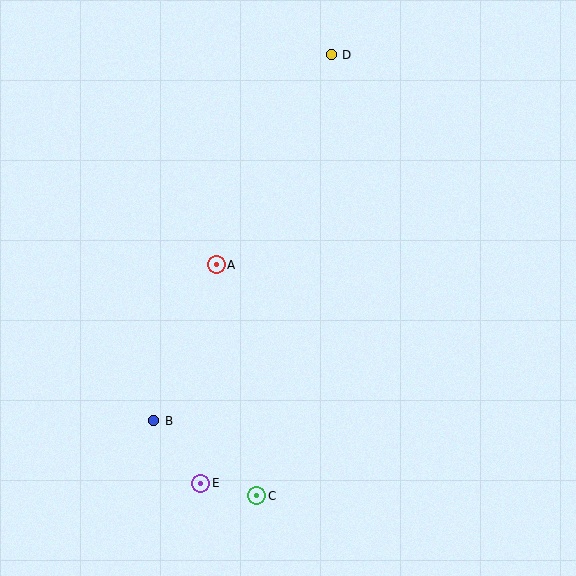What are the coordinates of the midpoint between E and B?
The midpoint between E and B is at (177, 452).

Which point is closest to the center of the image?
Point A at (216, 265) is closest to the center.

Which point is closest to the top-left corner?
Point D is closest to the top-left corner.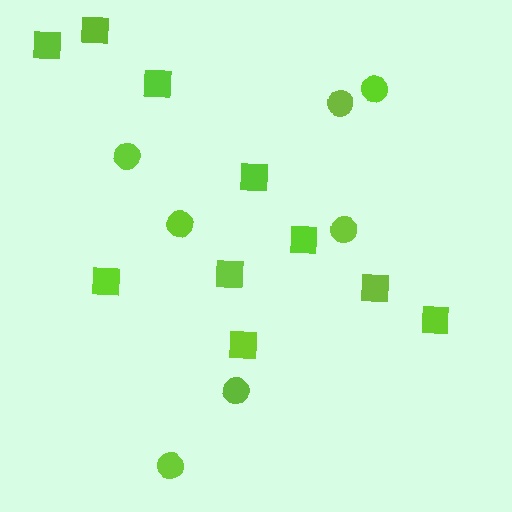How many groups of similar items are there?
There are 2 groups: one group of circles (7) and one group of squares (10).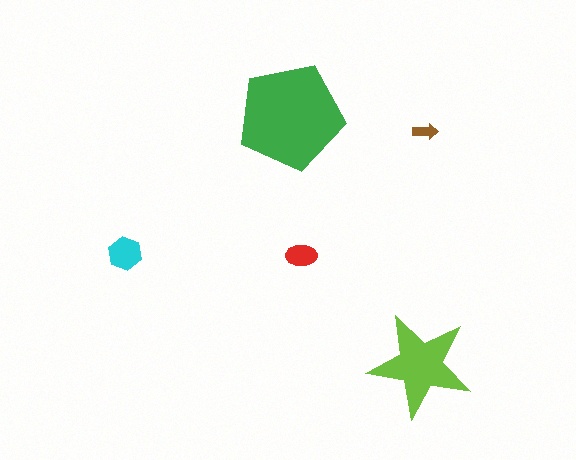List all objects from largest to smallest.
The green pentagon, the lime star, the cyan hexagon, the red ellipse, the brown arrow.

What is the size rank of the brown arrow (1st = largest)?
5th.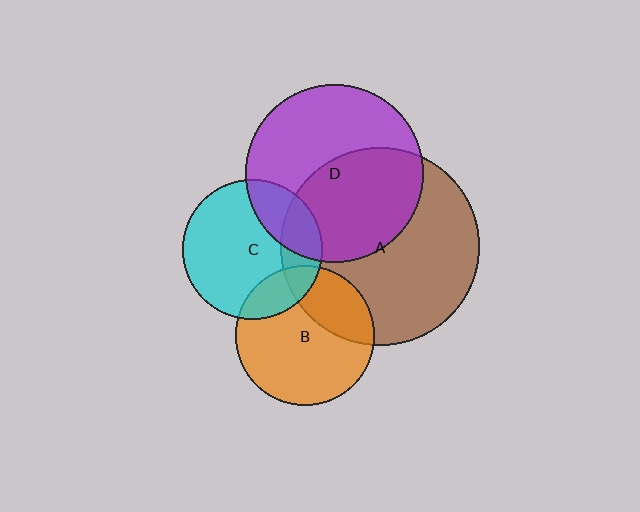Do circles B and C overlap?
Yes.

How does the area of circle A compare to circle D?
Approximately 1.2 times.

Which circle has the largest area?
Circle A (brown).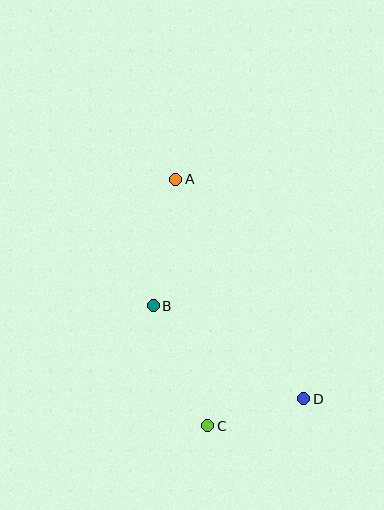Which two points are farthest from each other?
Points A and D are farthest from each other.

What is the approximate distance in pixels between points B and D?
The distance between B and D is approximately 177 pixels.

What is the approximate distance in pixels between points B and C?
The distance between B and C is approximately 132 pixels.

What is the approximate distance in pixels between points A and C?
The distance between A and C is approximately 248 pixels.